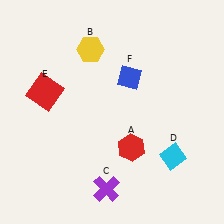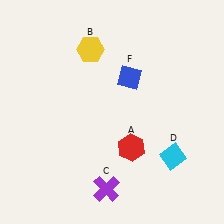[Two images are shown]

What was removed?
The red square (E) was removed in Image 2.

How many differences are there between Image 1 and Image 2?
There is 1 difference between the two images.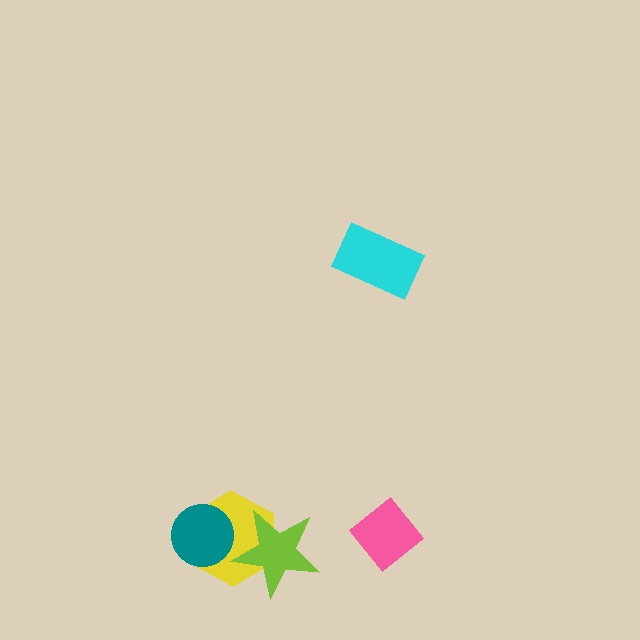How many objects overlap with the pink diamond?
0 objects overlap with the pink diamond.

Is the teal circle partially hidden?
No, no other shape covers it.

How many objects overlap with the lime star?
1 object overlaps with the lime star.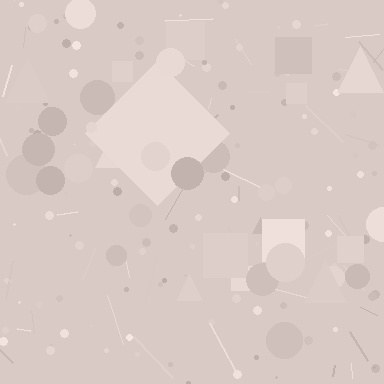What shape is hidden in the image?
A diamond is hidden in the image.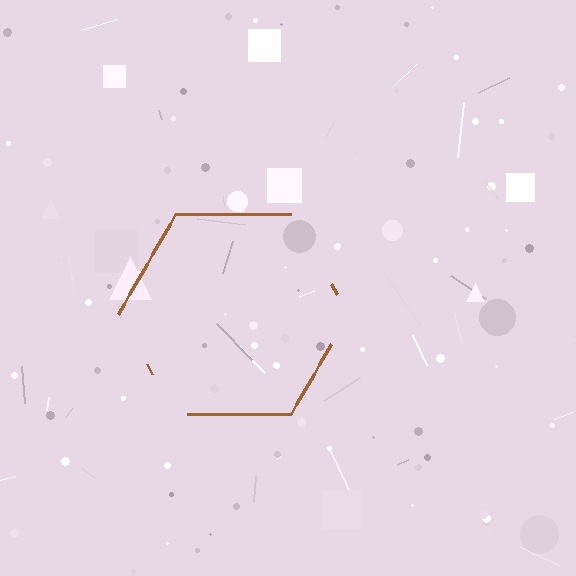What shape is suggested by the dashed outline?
The dashed outline suggests a hexagon.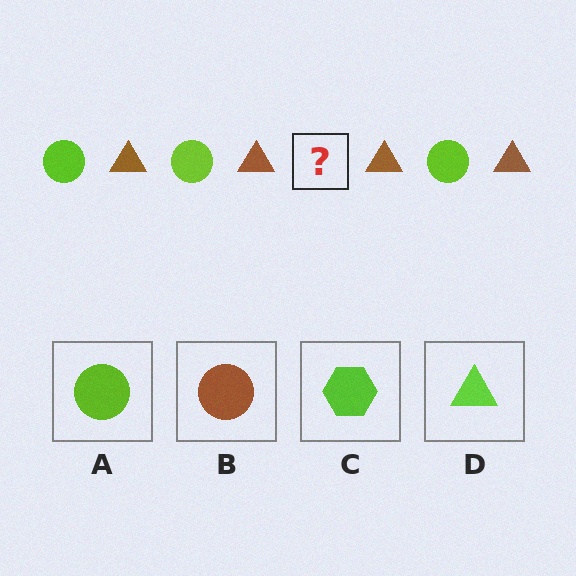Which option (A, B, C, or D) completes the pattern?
A.